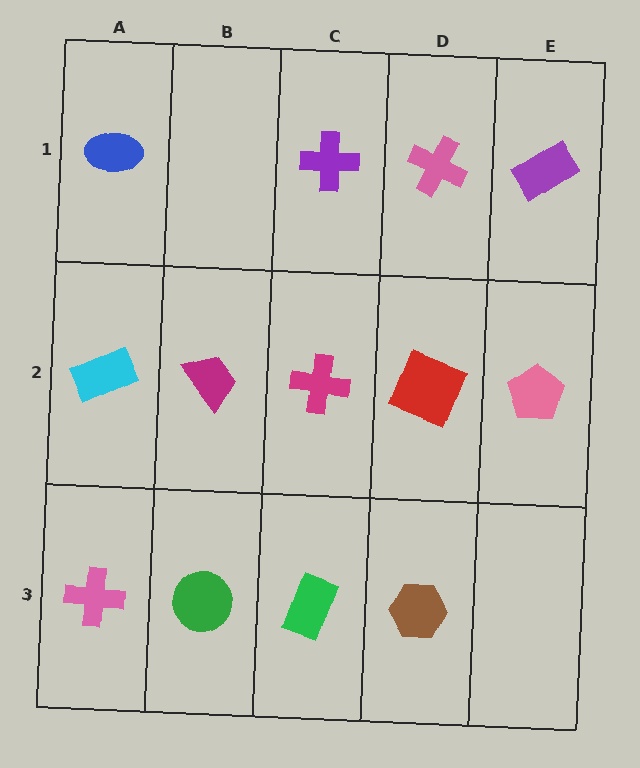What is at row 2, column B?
A magenta trapezoid.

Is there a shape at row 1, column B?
No, that cell is empty.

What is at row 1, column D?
A pink cross.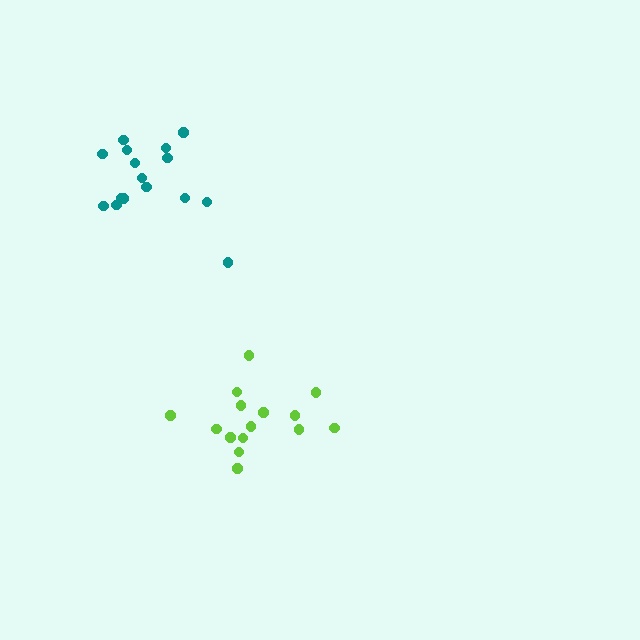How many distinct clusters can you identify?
There are 2 distinct clusters.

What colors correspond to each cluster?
The clusters are colored: teal, lime.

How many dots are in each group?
Group 1: 16 dots, Group 2: 15 dots (31 total).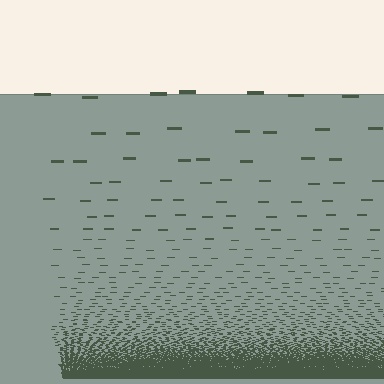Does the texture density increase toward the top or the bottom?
Density increases toward the bottom.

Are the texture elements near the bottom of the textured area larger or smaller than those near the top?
Smaller. The gradient is inverted — elements near the bottom are smaller and denser.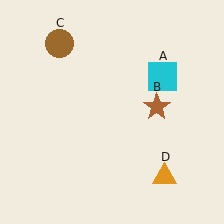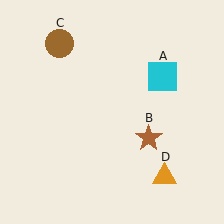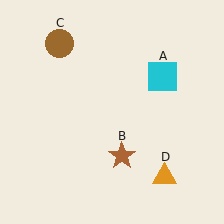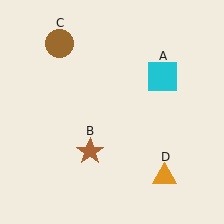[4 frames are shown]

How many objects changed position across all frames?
1 object changed position: brown star (object B).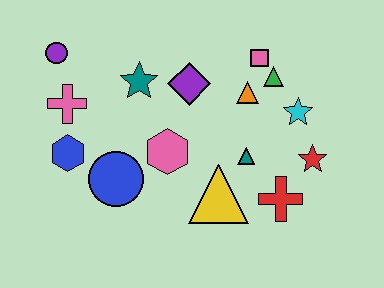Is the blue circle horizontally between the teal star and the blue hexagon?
Yes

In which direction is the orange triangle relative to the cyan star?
The orange triangle is to the left of the cyan star.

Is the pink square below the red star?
No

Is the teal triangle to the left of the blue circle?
No